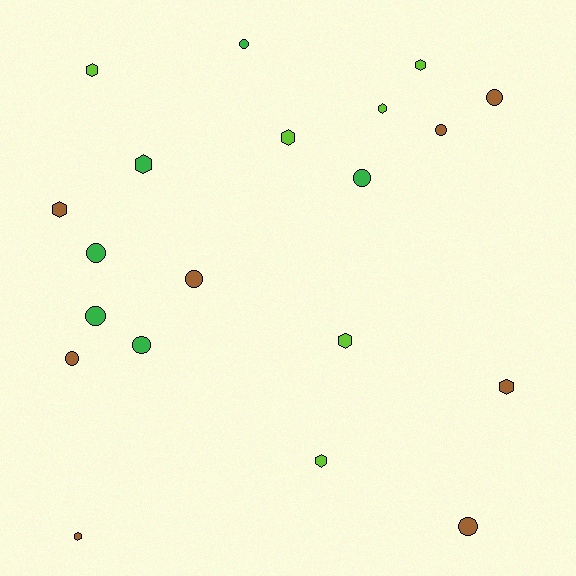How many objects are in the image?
There are 20 objects.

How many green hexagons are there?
There is 1 green hexagon.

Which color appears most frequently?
Brown, with 8 objects.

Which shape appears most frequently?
Circle, with 10 objects.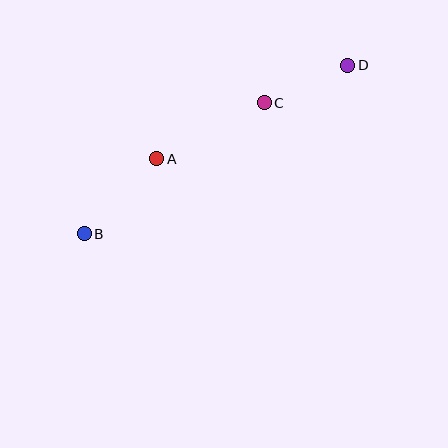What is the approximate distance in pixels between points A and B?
The distance between A and B is approximately 104 pixels.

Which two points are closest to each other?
Points C and D are closest to each other.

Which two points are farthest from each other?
Points B and D are farthest from each other.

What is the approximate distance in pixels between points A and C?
The distance between A and C is approximately 121 pixels.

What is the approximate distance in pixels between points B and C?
The distance between B and C is approximately 223 pixels.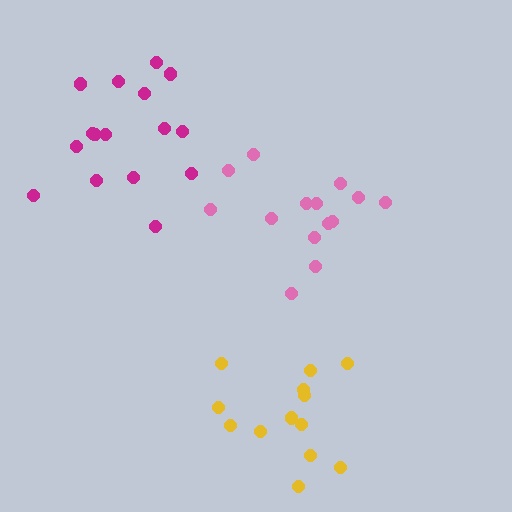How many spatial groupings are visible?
There are 3 spatial groupings.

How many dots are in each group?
Group 1: 16 dots, Group 2: 14 dots, Group 3: 13 dots (43 total).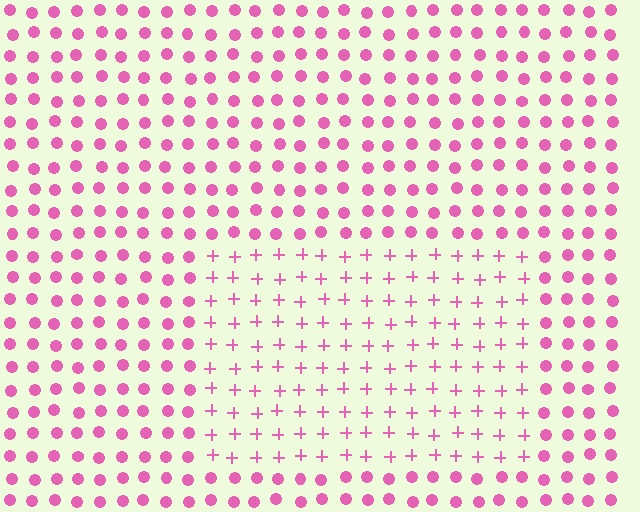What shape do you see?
I see a rectangle.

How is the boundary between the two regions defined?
The boundary is defined by a change in element shape: plus signs inside vs. circles outside. All elements share the same color and spacing.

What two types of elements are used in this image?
The image uses plus signs inside the rectangle region and circles outside it.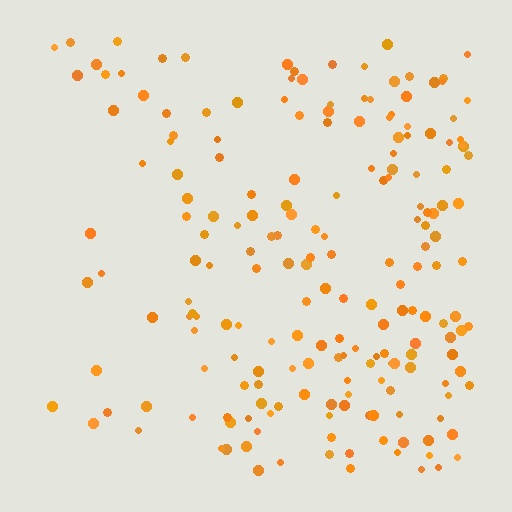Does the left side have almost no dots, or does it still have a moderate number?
Still a moderate number, just noticeably fewer than the right.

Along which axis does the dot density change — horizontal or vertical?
Horizontal.